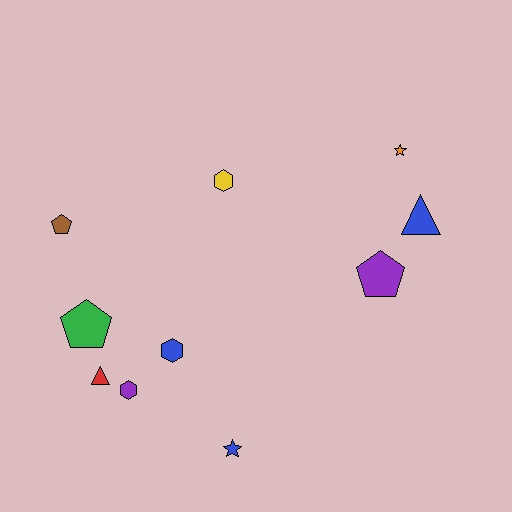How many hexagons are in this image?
There are 3 hexagons.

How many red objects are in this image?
There is 1 red object.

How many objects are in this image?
There are 10 objects.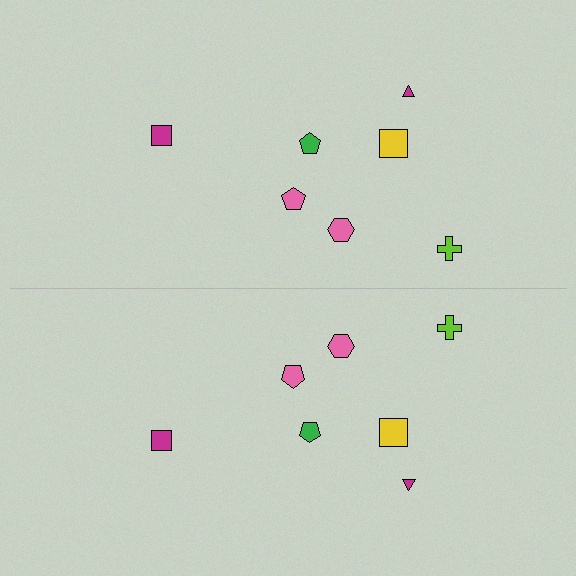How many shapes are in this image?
There are 14 shapes in this image.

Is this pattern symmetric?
Yes, this pattern has bilateral (reflection) symmetry.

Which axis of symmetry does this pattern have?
The pattern has a horizontal axis of symmetry running through the center of the image.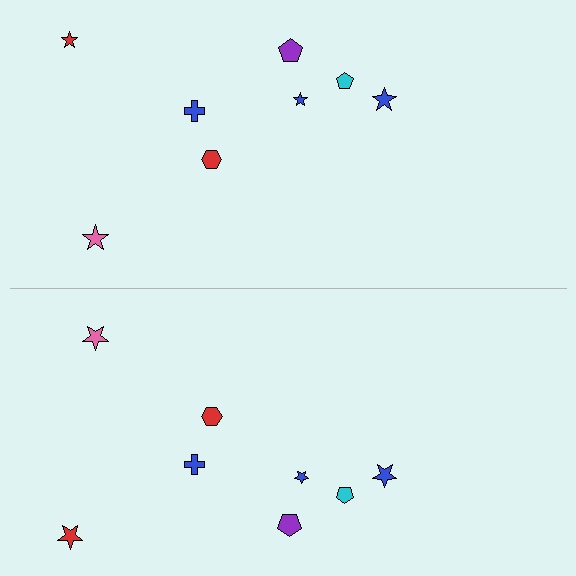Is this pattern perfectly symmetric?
No, the pattern is not perfectly symmetric. The red star on the bottom side has a different size than its mirror counterpart.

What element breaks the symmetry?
The red star on the bottom side has a different size than its mirror counterpart.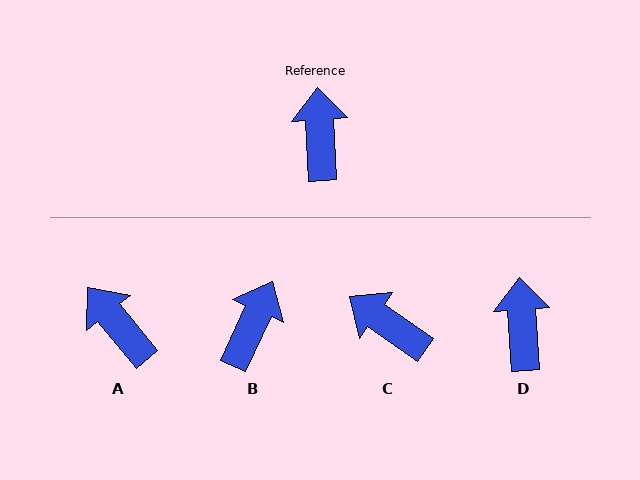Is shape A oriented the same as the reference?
No, it is off by about 36 degrees.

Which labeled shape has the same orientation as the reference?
D.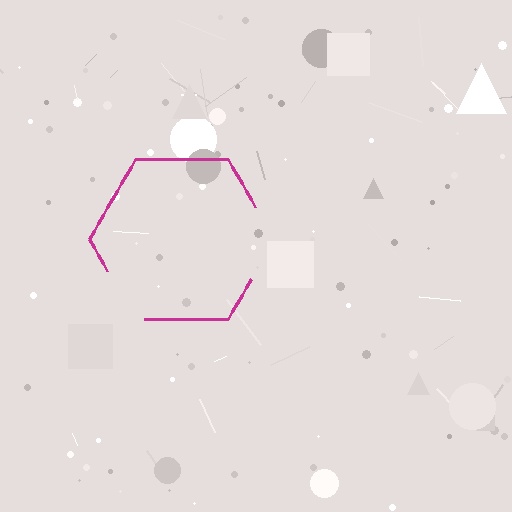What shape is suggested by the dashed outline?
The dashed outline suggests a hexagon.